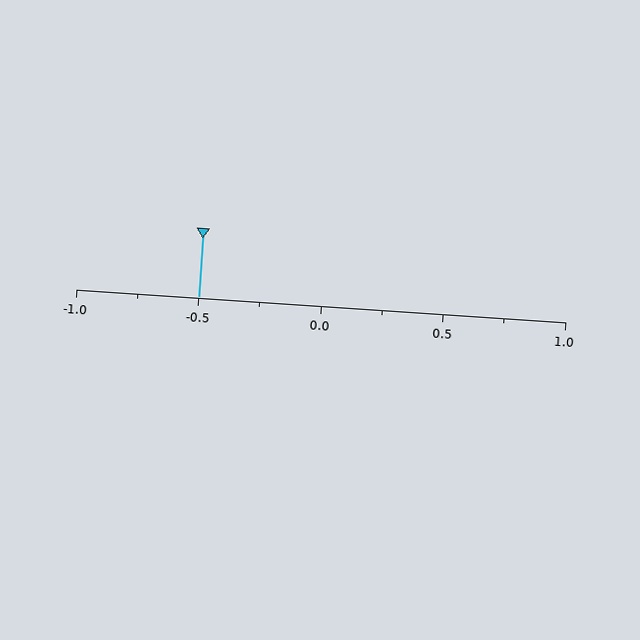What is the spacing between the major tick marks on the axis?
The major ticks are spaced 0.5 apart.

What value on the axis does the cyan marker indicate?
The marker indicates approximately -0.5.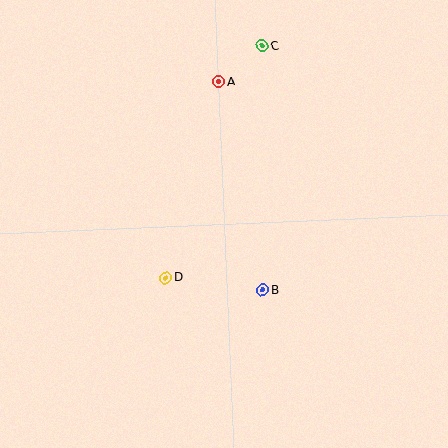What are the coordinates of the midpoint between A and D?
The midpoint between A and D is at (193, 180).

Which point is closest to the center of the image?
Point B at (263, 290) is closest to the center.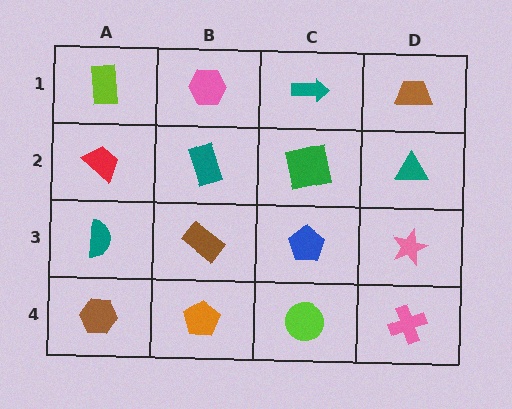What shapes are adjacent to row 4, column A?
A teal semicircle (row 3, column A), an orange pentagon (row 4, column B).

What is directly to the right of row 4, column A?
An orange pentagon.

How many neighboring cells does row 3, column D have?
3.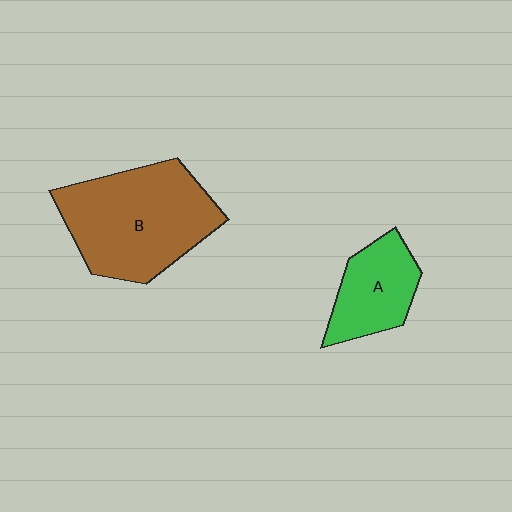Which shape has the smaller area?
Shape A (green).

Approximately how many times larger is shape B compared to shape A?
Approximately 2.0 times.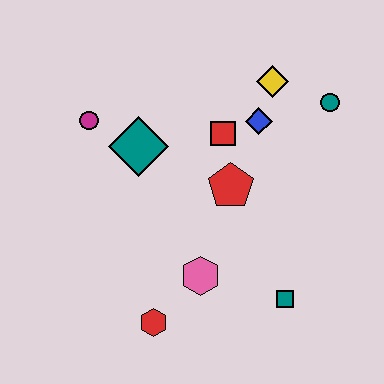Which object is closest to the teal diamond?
The magenta circle is closest to the teal diamond.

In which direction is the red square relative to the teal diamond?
The red square is to the right of the teal diamond.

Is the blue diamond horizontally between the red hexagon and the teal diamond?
No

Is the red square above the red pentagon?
Yes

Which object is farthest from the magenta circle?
The teal square is farthest from the magenta circle.